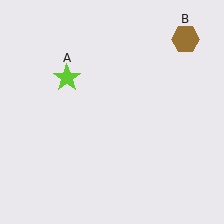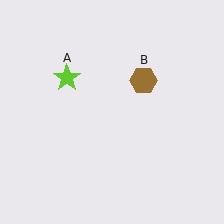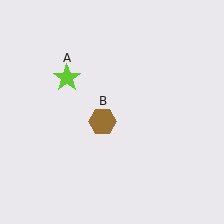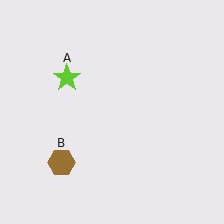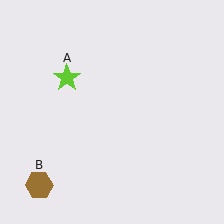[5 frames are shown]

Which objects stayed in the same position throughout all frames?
Lime star (object A) remained stationary.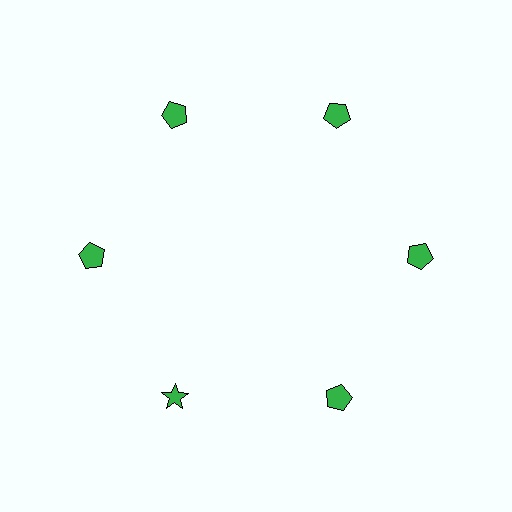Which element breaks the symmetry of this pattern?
The green star at roughly the 7 o'clock position breaks the symmetry. All other shapes are green pentagons.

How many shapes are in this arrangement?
There are 6 shapes arranged in a ring pattern.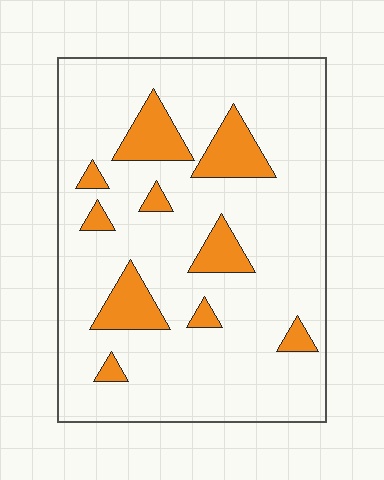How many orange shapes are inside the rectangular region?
10.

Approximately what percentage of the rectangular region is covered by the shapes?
Approximately 15%.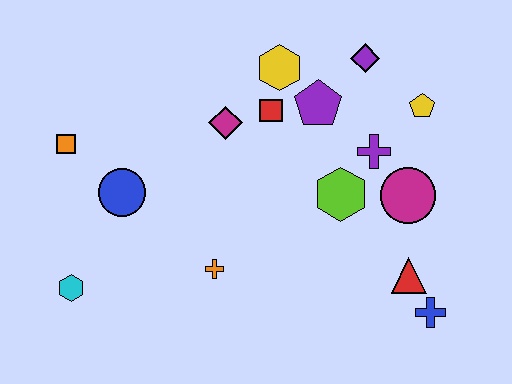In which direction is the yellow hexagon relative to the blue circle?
The yellow hexagon is to the right of the blue circle.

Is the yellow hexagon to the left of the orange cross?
No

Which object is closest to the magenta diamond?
The red square is closest to the magenta diamond.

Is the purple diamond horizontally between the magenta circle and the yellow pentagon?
No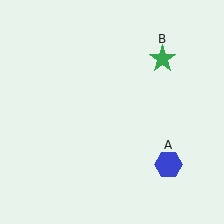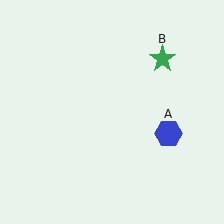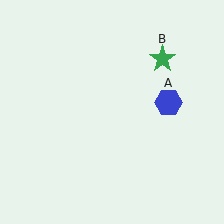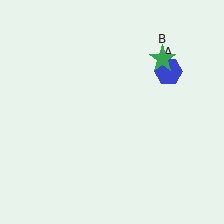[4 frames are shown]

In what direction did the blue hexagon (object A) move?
The blue hexagon (object A) moved up.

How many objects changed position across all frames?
1 object changed position: blue hexagon (object A).